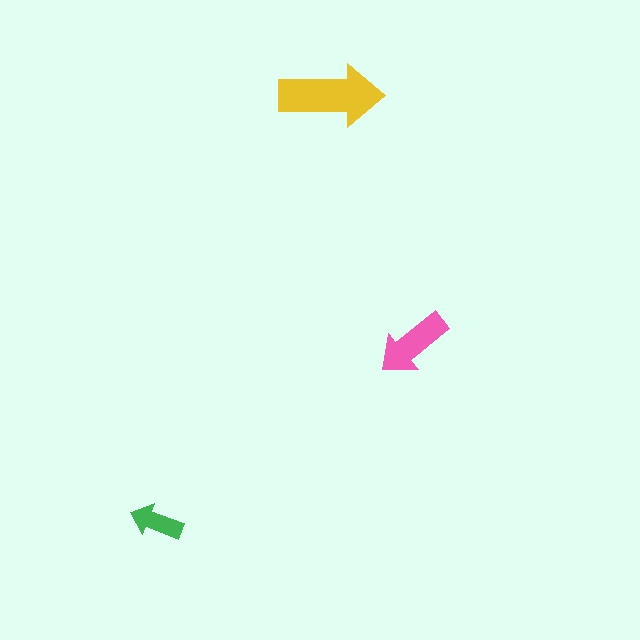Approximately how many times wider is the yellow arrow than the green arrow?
About 2 times wider.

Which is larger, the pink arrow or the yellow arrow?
The yellow one.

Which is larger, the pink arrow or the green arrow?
The pink one.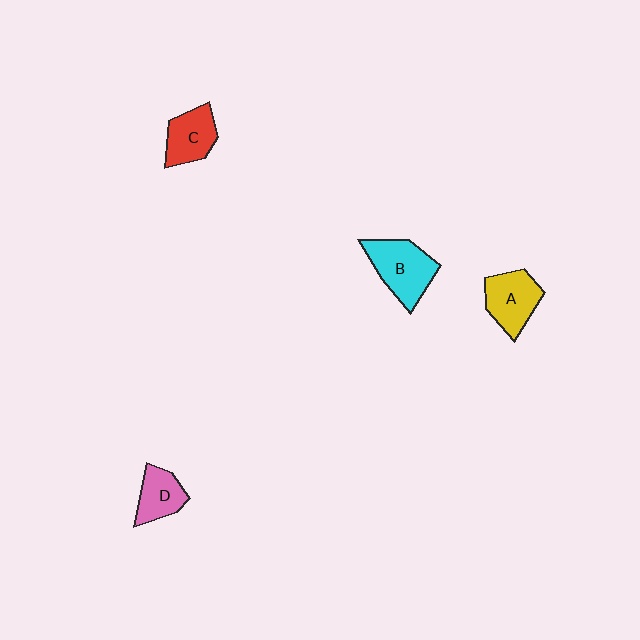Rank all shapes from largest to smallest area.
From largest to smallest: B (cyan), A (yellow), C (red), D (pink).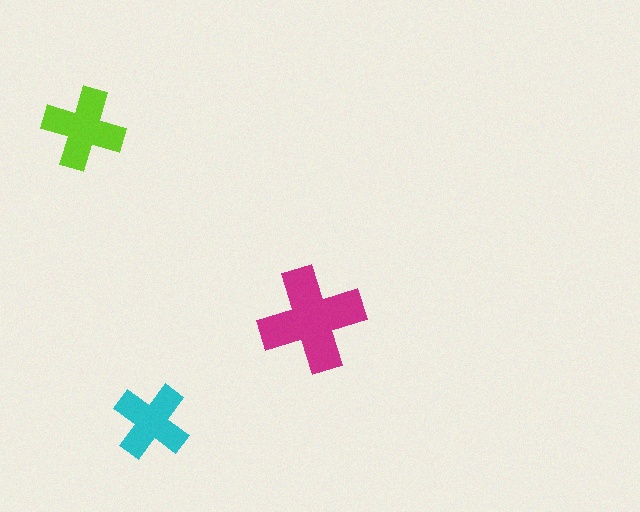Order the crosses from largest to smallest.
the magenta one, the lime one, the cyan one.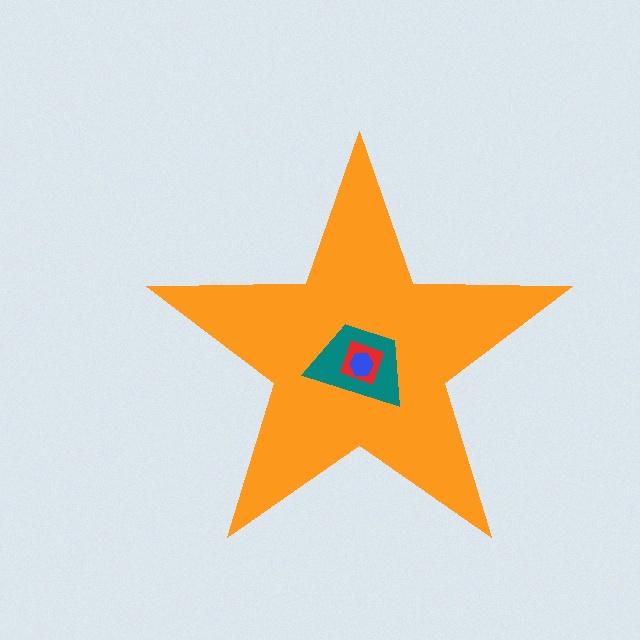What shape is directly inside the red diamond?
The blue hexagon.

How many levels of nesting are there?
4.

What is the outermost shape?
The orange star.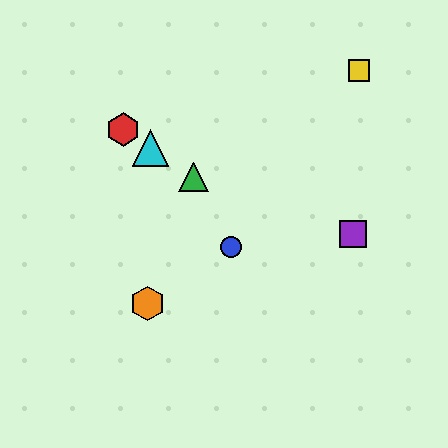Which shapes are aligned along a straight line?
The red hexagon, the green triangle, the cyan triangle are aligned along a straight line.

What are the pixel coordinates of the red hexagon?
The red hexagon is at (123, 130).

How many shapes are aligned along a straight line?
3 shapes (the red hexagon, the green triangle, the cyan triangle) are aligned along a straight line.